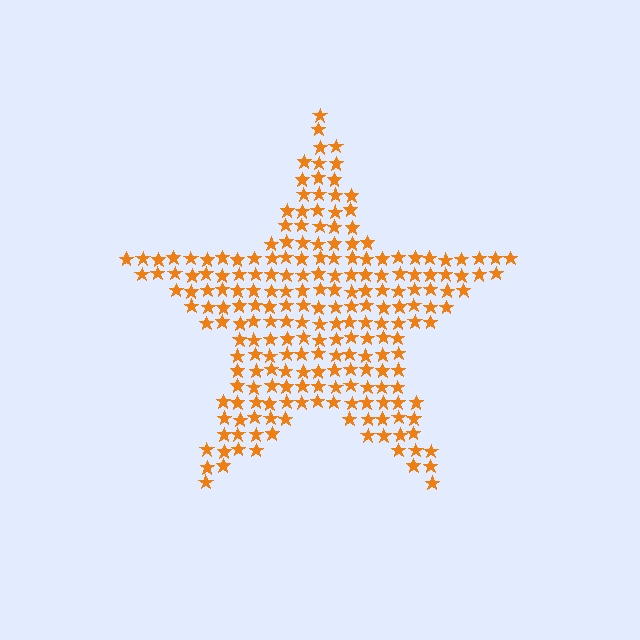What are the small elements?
The small elements are stars.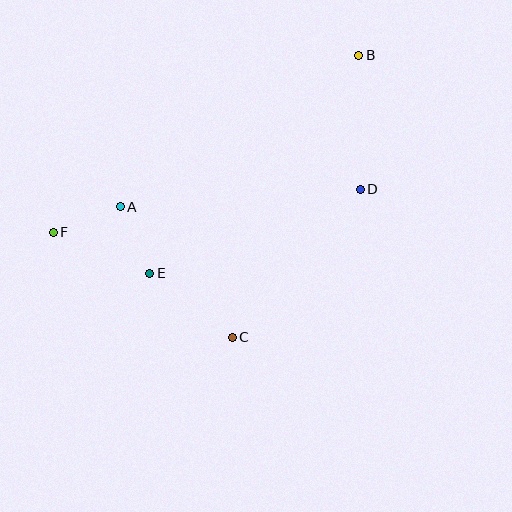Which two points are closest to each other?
Points A and F are closest to each other.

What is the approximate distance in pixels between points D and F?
The distance between D and F is approximately 310 pixels.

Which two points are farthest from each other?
Points B and F are farthest from each other.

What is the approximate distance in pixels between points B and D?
The distance between B and D is approximately 134 pixels.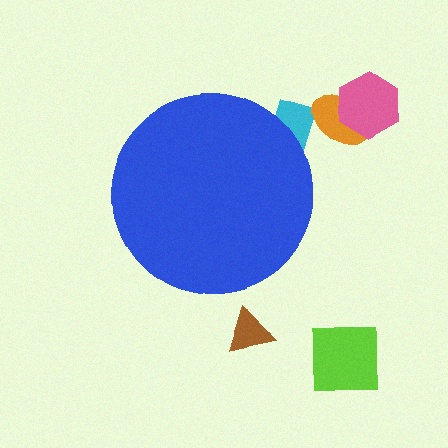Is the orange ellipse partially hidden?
No, the orange ellipse is fully visible.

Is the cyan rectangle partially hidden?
Yes, the cyan rectangle is partially hidden behind the blue circle.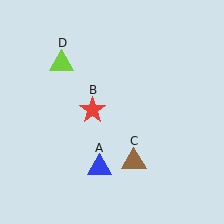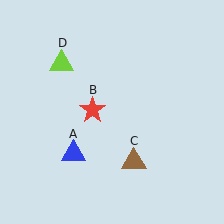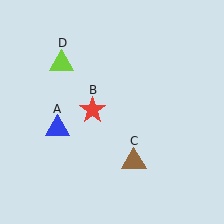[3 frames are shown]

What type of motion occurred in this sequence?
The blue triangle (object A) rotated clockwise around the center of the scene.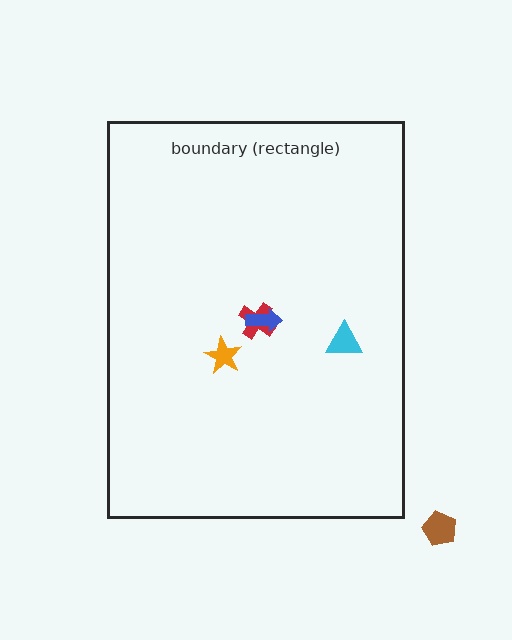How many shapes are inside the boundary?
4 inside, 1 outside.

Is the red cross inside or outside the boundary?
Inside.